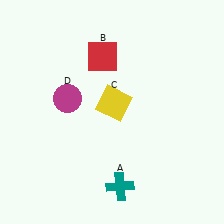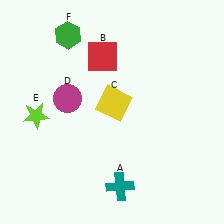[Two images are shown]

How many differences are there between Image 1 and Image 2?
There are 2 differences between the two images.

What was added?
A lime star (E), a green hexagon (F) were added in Image 2.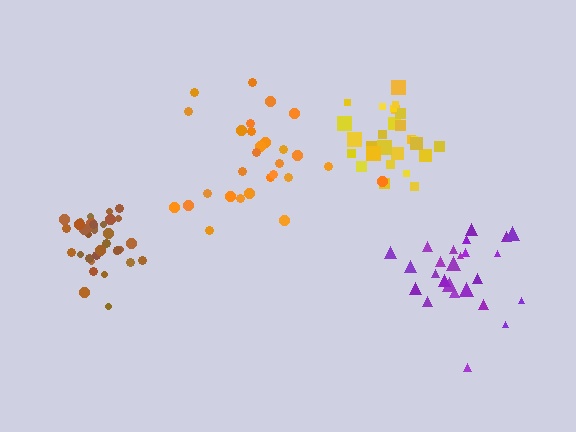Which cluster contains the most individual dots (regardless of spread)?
Brown (34).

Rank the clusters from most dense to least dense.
brown, yellow, purple, orange.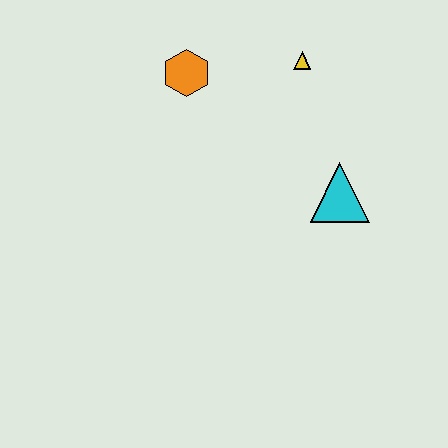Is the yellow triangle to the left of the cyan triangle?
Yes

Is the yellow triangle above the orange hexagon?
Yes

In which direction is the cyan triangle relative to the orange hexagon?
The cyan triangle is to the right of the orange hexagon.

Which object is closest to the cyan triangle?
The yellow triangle is closest to the cyan triangle.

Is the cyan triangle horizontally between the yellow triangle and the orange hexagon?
No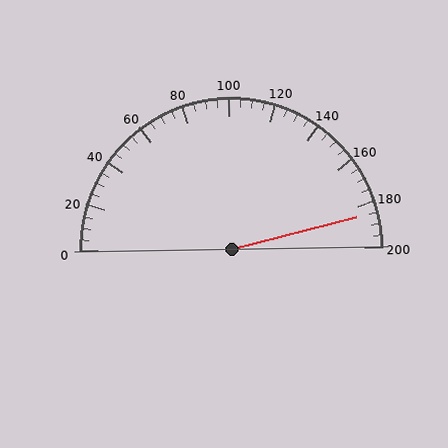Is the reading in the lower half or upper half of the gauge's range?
The reading is in the upper half of the range (0 to 200).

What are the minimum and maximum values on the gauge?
The gauge ranges from 0 to 200.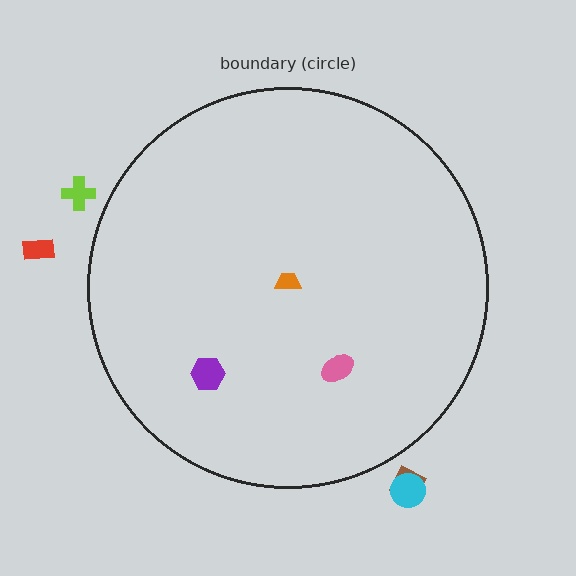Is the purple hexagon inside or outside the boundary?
Inside.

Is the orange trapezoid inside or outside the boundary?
Inside.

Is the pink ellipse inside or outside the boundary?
Inside.